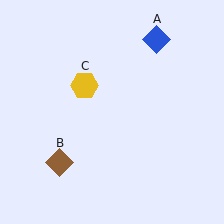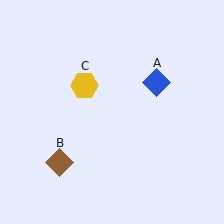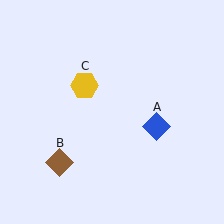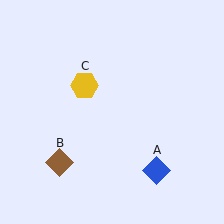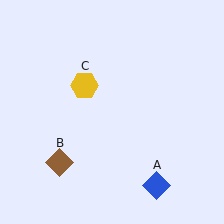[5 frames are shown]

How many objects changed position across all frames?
1 object changed position: blue diamond (object A).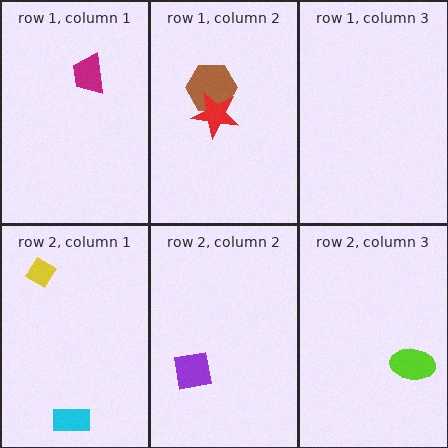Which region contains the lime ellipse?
The row 2, column 3 region.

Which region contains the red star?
The row 1, column 2 region.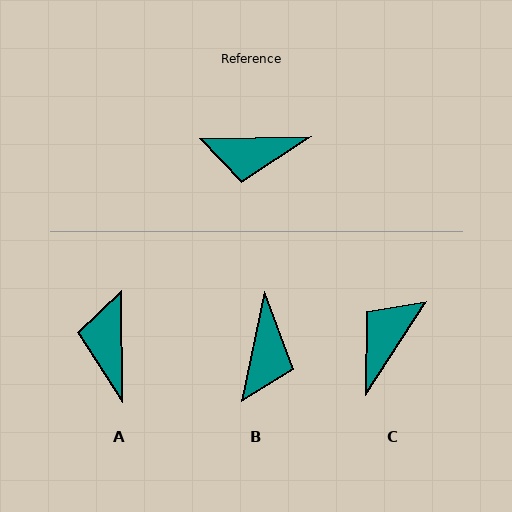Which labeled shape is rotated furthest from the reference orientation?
C, about 124 degrees away.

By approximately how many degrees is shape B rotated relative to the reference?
Approximately 77 degrees counter-clockwise.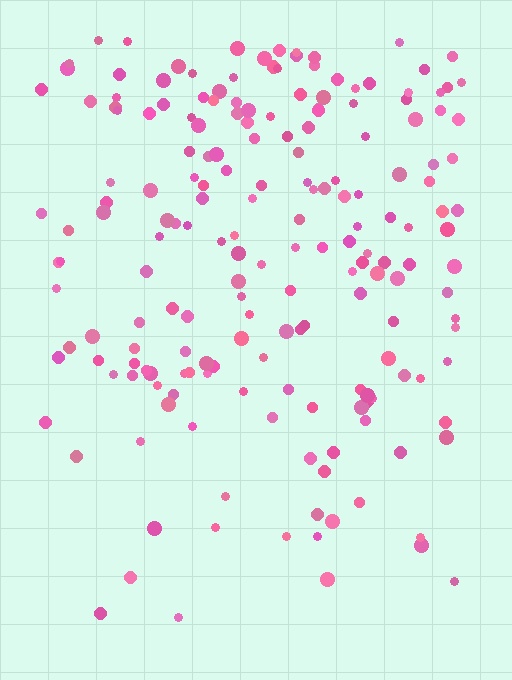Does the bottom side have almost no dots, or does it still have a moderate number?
Still a moderate number, just noticeably fewer than the top.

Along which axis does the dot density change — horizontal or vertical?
Vertical.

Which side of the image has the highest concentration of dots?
The top.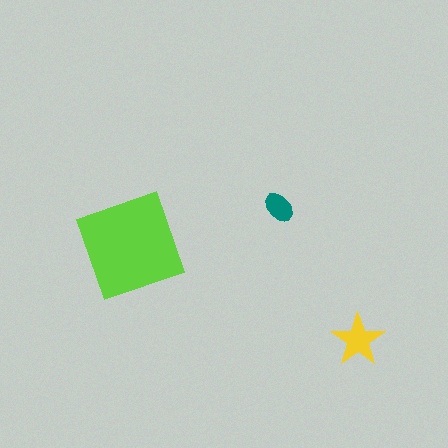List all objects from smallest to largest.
The teal ellipse, the yellow star, the lime diamond.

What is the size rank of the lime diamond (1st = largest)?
1st.